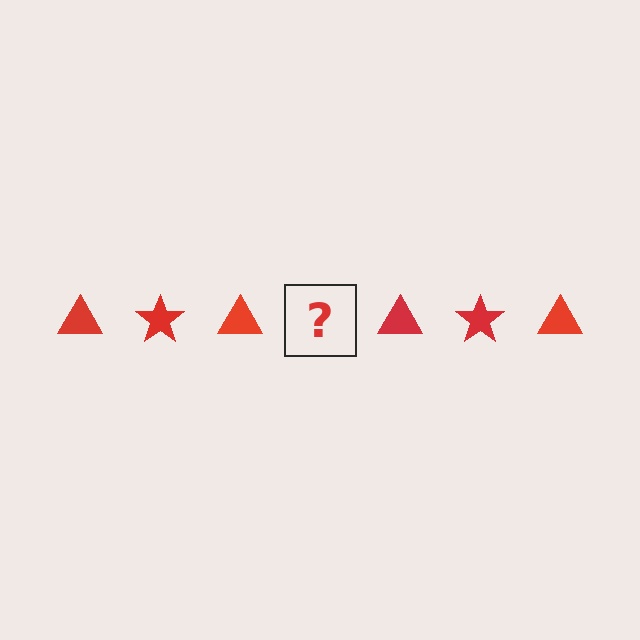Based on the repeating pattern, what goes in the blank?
The blank should be a red star.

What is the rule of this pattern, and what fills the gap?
The rule is that the pattern cycles through triangle, star shapes in red. The gap should be filled with a red star.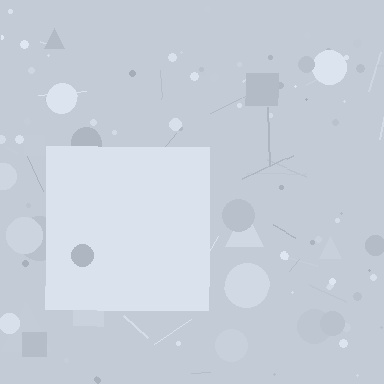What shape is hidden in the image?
A square is hidden in the image.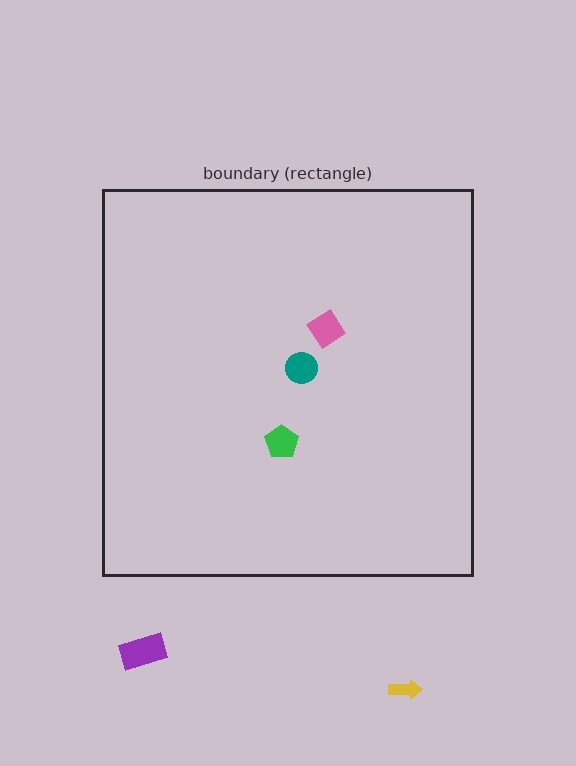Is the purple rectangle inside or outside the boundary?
Outside.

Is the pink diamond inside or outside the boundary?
Inside.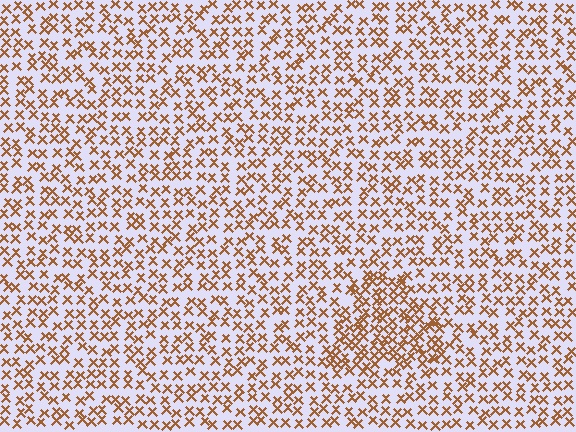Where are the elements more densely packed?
The elements are more densely packed inside the triangle boundary.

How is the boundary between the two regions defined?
The boundary is defined by a change in element density (approximately 1.8x ratio). All elements are the same color, size, and shape.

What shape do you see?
I see a triangle.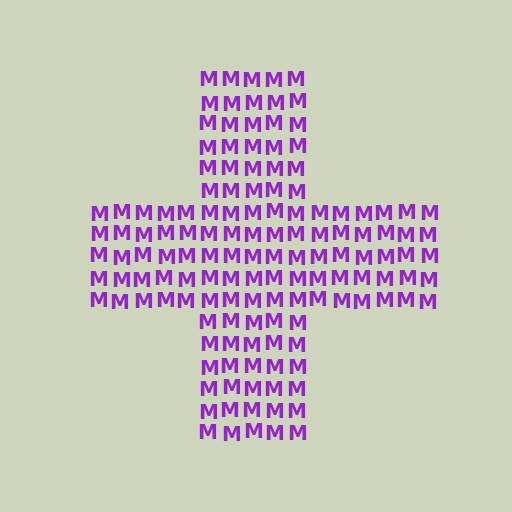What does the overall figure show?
The overall figure shows a cross.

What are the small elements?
The small elements are letter M's.